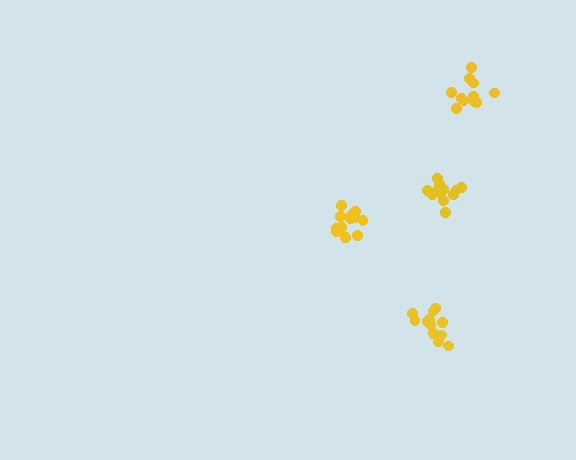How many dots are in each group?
Group 1: 12 dots, Group 2: 12 dots, Group 3: 11 dots, Group 4: 12 dots (47 total).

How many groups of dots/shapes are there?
There are 4 groups.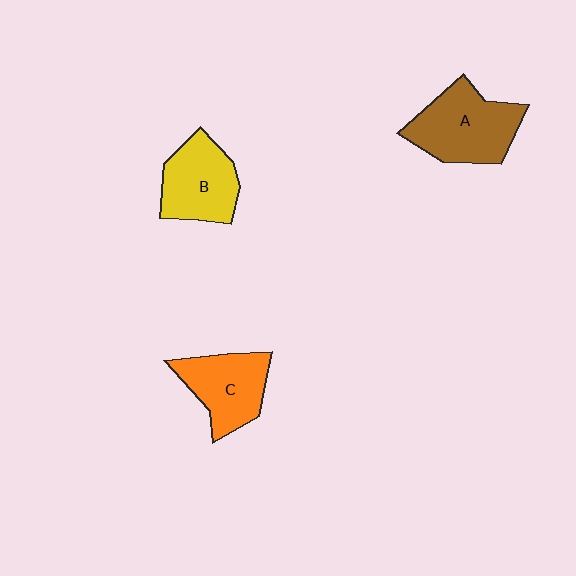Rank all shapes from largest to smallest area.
From largest to smallest: A (brown), B (yellow), C (orange).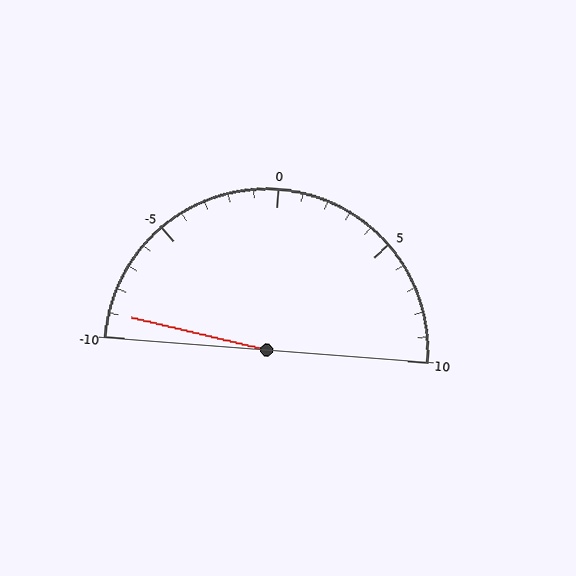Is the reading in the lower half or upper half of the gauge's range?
The reading is in the lower half of the range (-10 to 10).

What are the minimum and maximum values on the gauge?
The gauge ranges from -10 to 10.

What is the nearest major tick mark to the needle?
The nearest major tick mark is -10.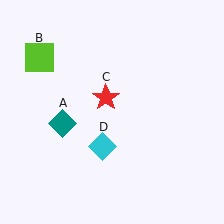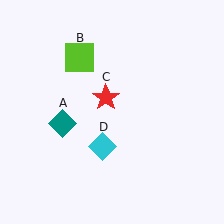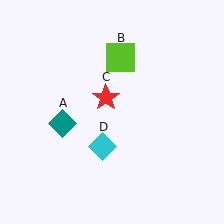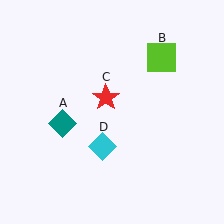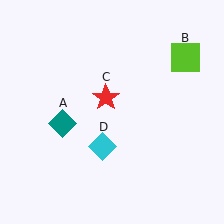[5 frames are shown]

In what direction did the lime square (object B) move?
The lime square (object B) moved right.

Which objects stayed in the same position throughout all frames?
Teal diamond (object A) and red star (object C) and cyan diamond (object D) remained stationary.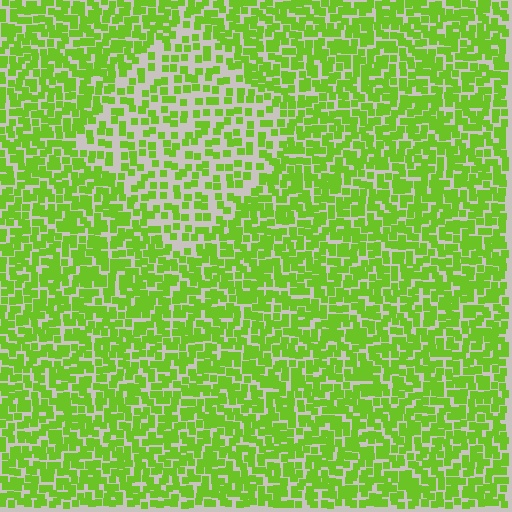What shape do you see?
I see a diamond.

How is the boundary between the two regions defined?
The boundary is defined by a change in element density (approximately 1.9x ratio). All elements are the same color, size, and shape.